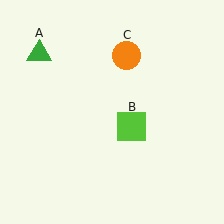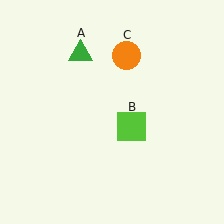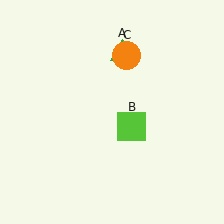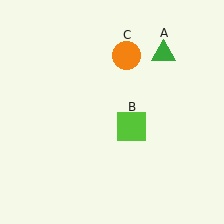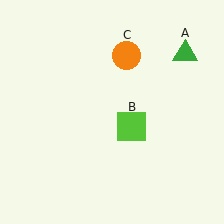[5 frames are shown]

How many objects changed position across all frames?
1 object changed position: green triangle (object A).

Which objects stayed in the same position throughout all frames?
Lime square (object B) and orange circle (object C) remained stationary.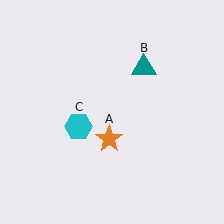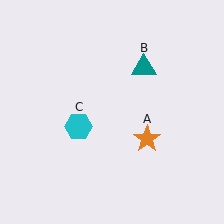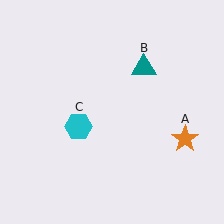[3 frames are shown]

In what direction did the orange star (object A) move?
The orange star (object A) moved right.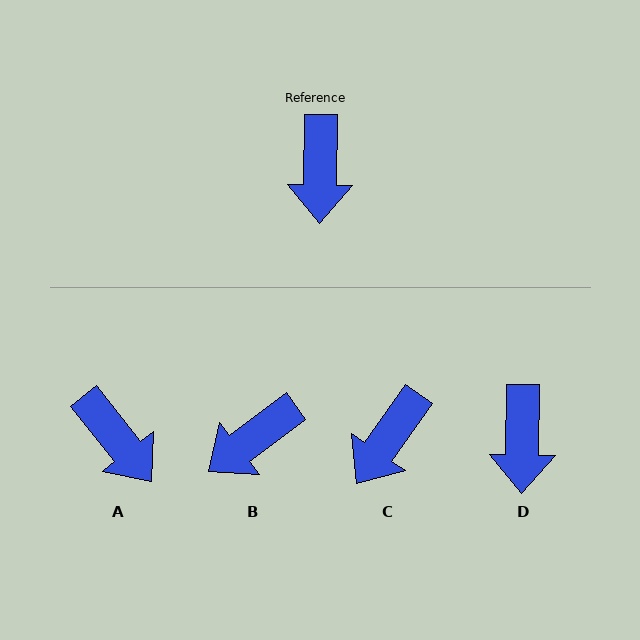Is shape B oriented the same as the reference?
No, it is off by about 52 degrees.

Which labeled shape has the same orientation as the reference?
D.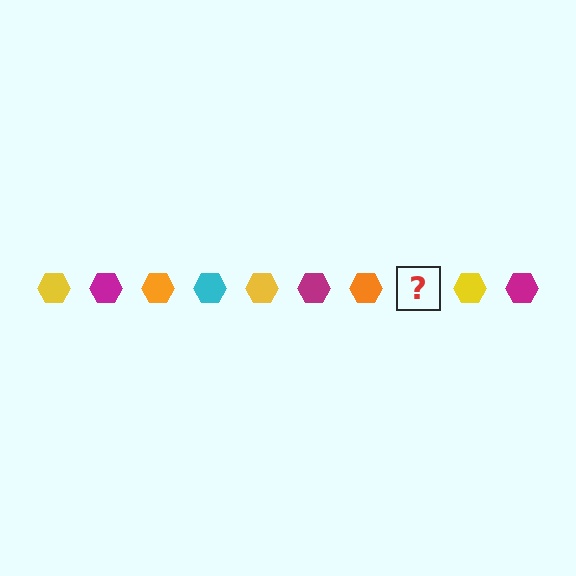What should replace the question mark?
The question mark should be replaced with a cyan hexagon.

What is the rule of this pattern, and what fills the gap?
The rule is that the pattern cycles through yellow, magenta, orange, cyan hexagons. The gap should be filled with a cyan hexagon.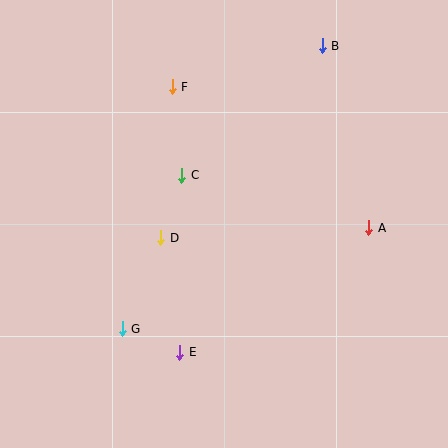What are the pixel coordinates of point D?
Point D is at (161, 238).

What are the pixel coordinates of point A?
Point A is at (369, 228).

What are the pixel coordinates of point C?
Point C is at (182, 175).